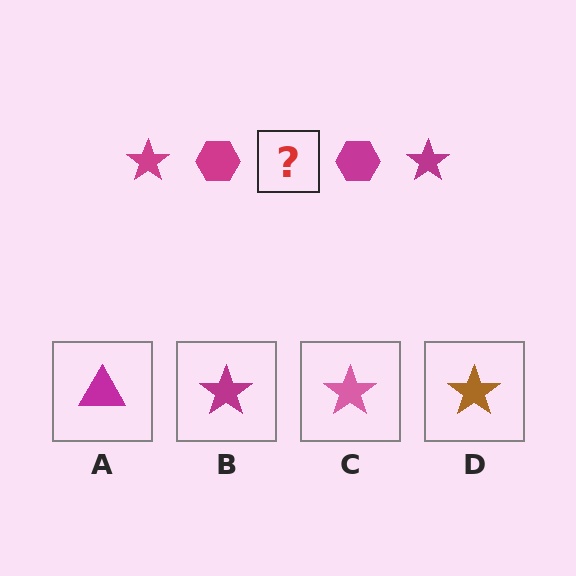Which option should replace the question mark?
Option B.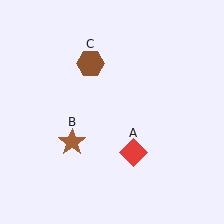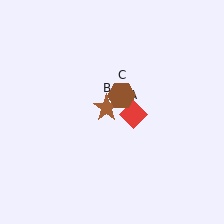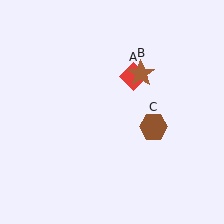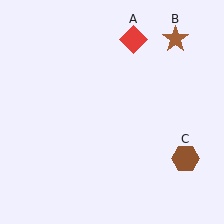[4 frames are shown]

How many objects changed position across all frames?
3 objects changed position: red diamond (object A), brown star (object B), brown hexagon (object C).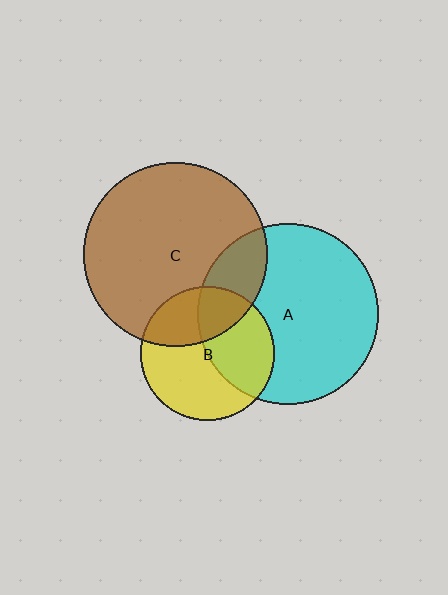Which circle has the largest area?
Circle C (brown).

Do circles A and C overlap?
Yes.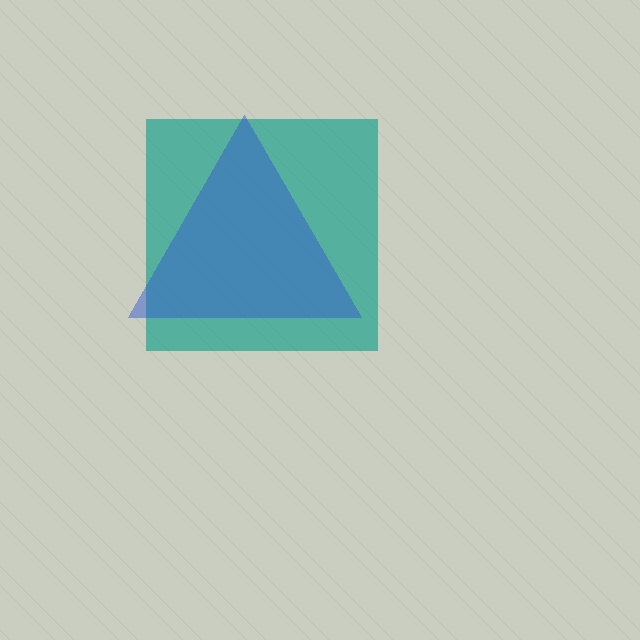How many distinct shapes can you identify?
There are 2 distinct shapes: a teal square, a blue triangle.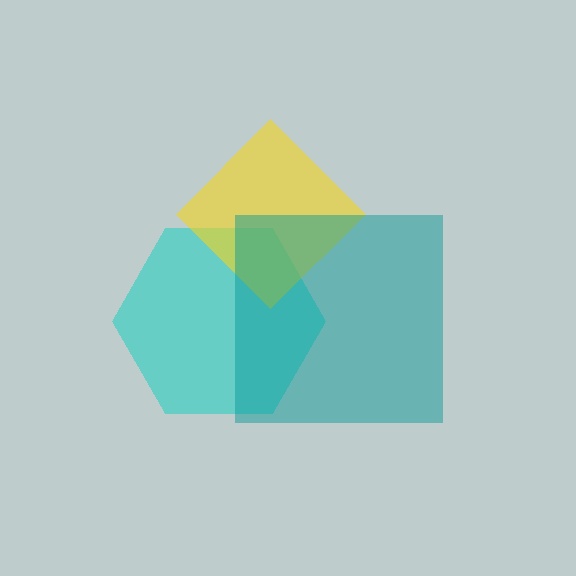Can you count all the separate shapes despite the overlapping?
Yes, there are 3 separate shapes.